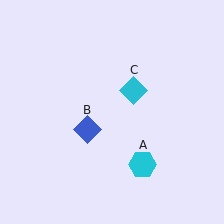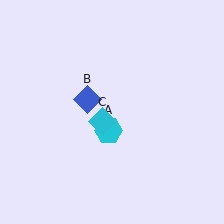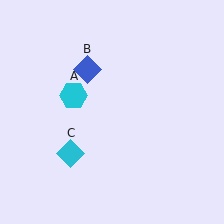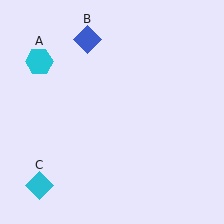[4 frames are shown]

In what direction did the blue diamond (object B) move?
The blue diamond (object B) moved up.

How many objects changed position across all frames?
3 objects changed position: cyan hexagon (object A), blue diamond (object B), cyan diamond (object C).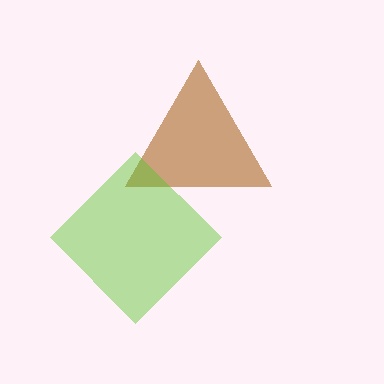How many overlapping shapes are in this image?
There are 2 overlapping shapes in the image.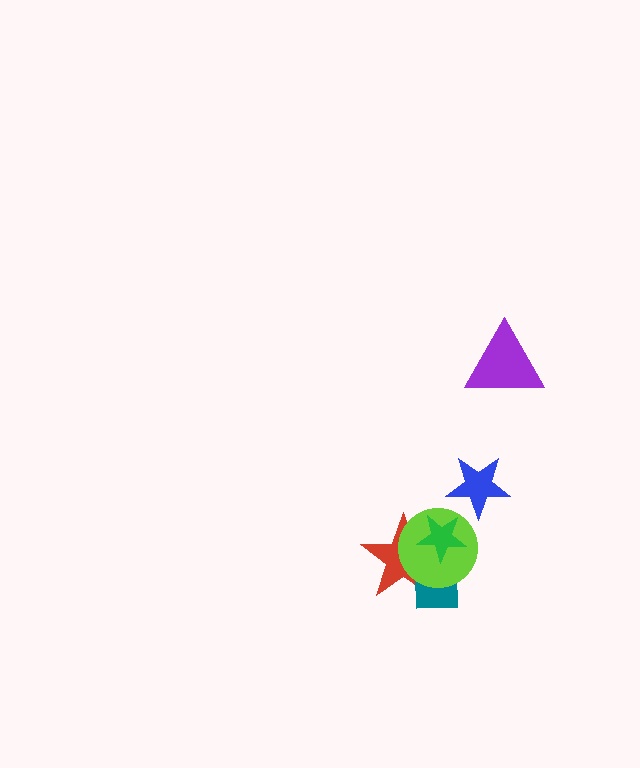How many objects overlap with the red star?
3 objects overlap with the red star.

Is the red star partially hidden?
Yes, it is partially covered by another shape.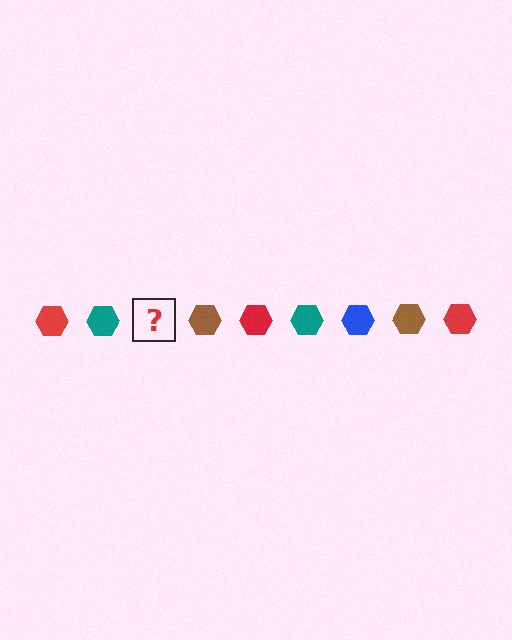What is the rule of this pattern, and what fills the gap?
The rule is that the pattern cycles through red, teal, blue, brown hexagons. The gap should be filled with a blue hexagon.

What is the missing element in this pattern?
The missing element is a blue hexagon.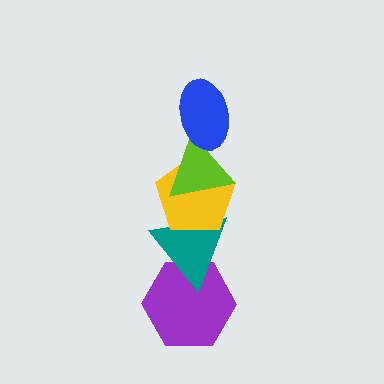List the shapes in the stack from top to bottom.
From top to bottom: the blue ellipse, the lime triangle, the yellow pentagon, the teal triangle, the purple hexagon.